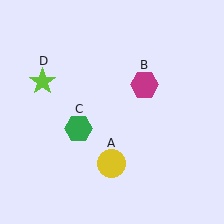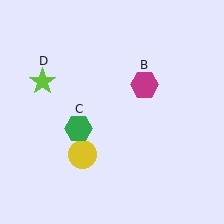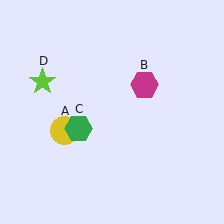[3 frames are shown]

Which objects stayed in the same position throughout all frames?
Magenta hexagon (object B) and green hexagon (object C) and lime star (object D) remained stationary.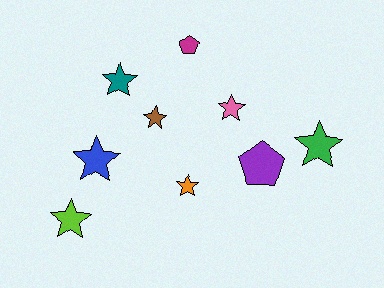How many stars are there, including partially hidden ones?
There are 7 stars.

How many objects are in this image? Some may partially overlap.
There are 9 objects.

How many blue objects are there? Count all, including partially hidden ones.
There is 1 blue object.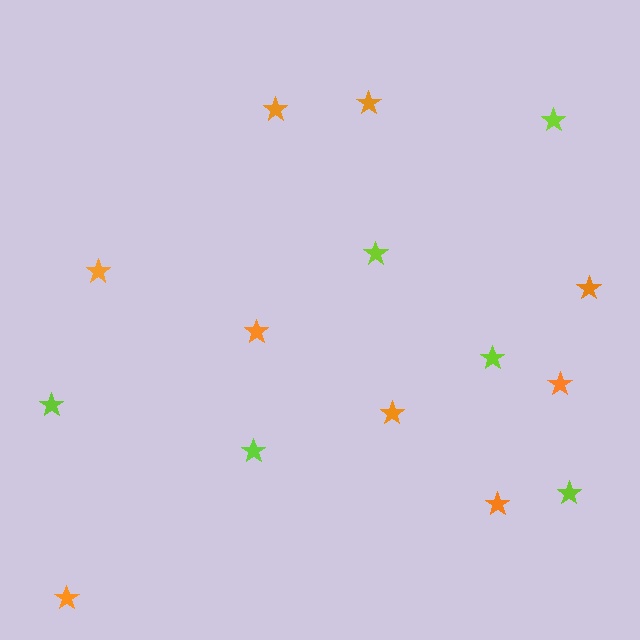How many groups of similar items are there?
There are 2 groups: one group of lime stars (6) and one group of orange stars (9).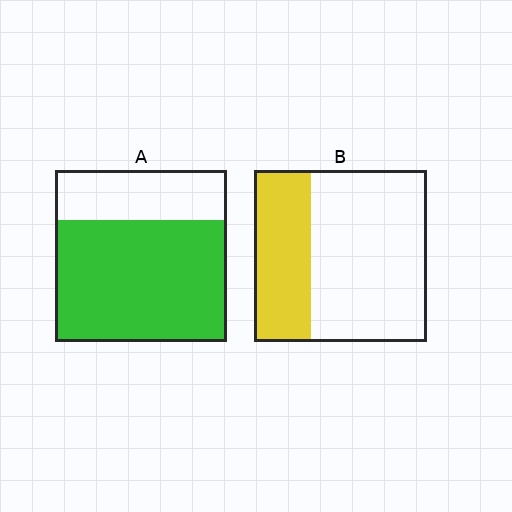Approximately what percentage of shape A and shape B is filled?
A is approximately 70% and B is approximately 35%.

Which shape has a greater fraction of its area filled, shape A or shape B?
Shape A.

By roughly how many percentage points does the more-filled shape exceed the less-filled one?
By roughly 40 percentage points (A over B).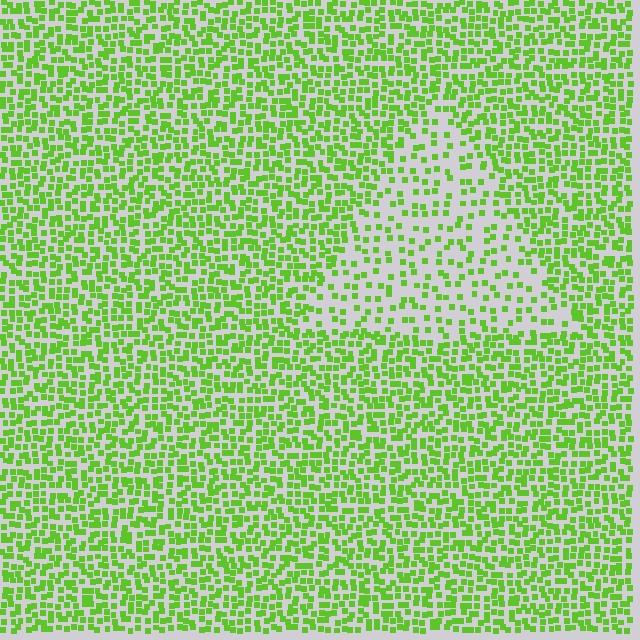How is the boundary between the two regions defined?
The boundary is defined by a change in element density (approximately 2.2x ratio). All elements are the same color, size, and shape.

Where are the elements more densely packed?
The elements are more densely packed outside the triangle boundary.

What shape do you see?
I see a triangle.